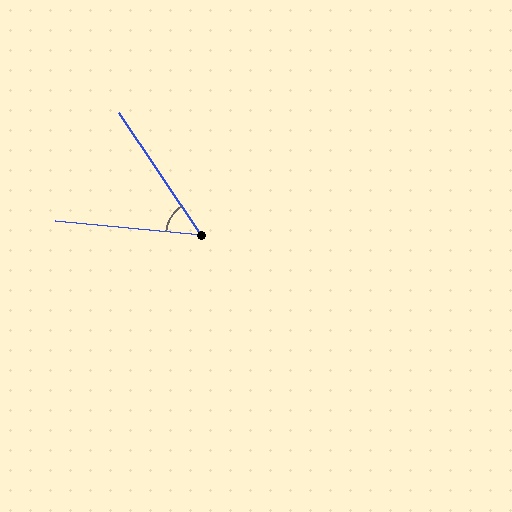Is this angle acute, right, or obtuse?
It is acute.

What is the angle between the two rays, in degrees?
Approximately 50 degrees.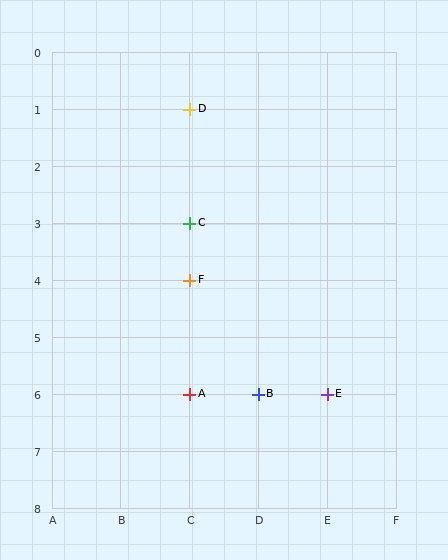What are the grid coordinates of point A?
Point A is at grid coordinates (C, 6).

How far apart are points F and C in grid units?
Points F and C are 1 row apart.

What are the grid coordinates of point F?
Point F is at grid coordinates (C, 4).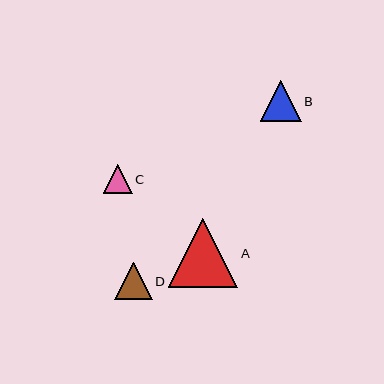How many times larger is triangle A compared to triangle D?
Triangle A is approximately 1.8 times the size of triangle D.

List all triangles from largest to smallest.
From largest to smallest: A, B, D, C.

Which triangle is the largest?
Triangle A is the largest with a size of approximately 69 pixels.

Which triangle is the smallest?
Triangle C is the smallest with a size of approximately 29 pixels.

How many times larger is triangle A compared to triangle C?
Triangle A is approximately 2.4 times the size of triangle C.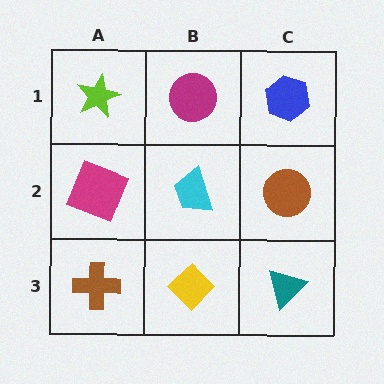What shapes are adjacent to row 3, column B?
A cyan trapezoid (row 2, column B), a brown cross (row 3, column A), a teal triangle (row 3, column C).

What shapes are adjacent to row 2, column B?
A magenta circle (row 1, column B), a yellow diamond (row 3, column B), a magenta square (row 2, column A), a brown circle (row 2, column C).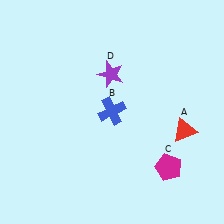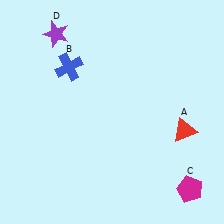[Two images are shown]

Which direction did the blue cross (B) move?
The blue cross (B) moved up.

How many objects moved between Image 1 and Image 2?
3 objects moved between the two images.